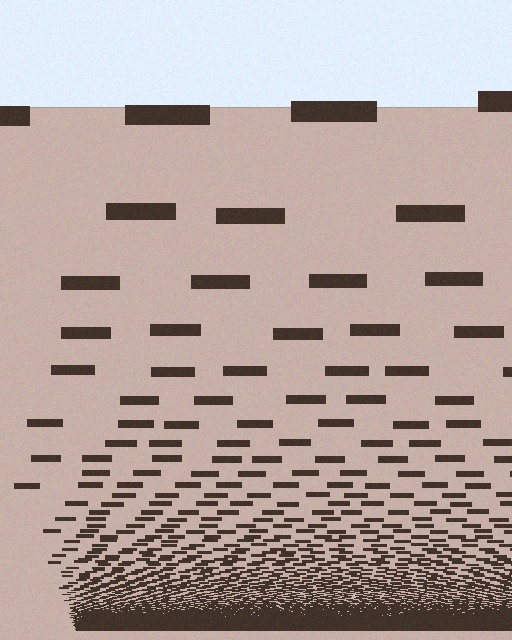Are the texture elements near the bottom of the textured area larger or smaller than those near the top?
Smaller. The gradient is inverted — elements near the bottom are smaller and denser.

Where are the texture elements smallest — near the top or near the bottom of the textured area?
Near the bottom.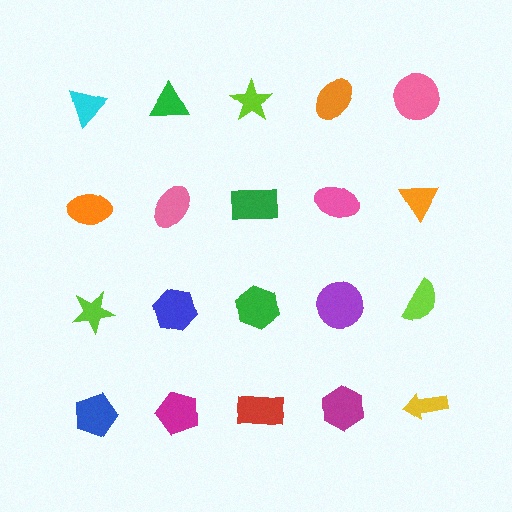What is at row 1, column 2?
A green triangle.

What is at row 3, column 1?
A lime star.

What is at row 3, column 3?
A green hexagon.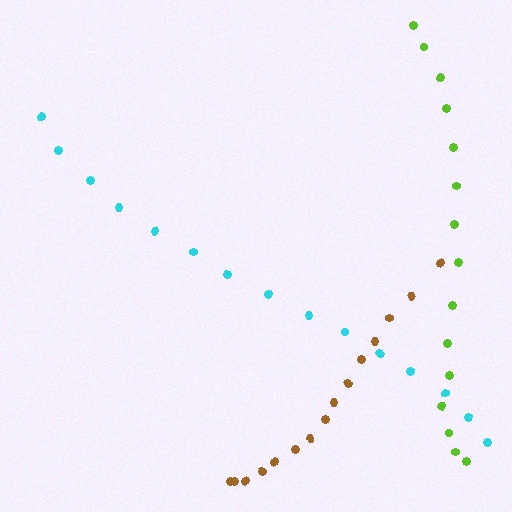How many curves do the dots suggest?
There are 3 distinct paths.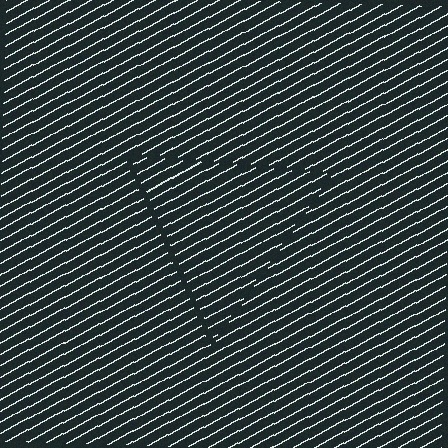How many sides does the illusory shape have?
3 sides — the line-ends trace a triangle.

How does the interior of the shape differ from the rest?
The interior of the shape contains the same grating, shifted by half a period — the contour is defined by the phase discontinuity where line-ends from the inner and outer gratings abut.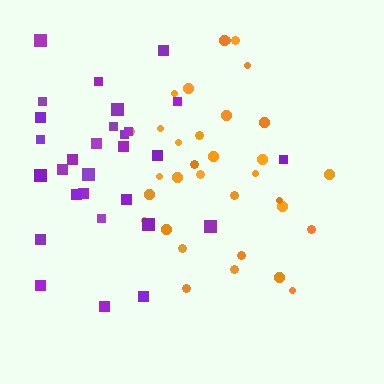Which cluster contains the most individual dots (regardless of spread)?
Orange (33).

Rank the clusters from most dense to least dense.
orange, purple.